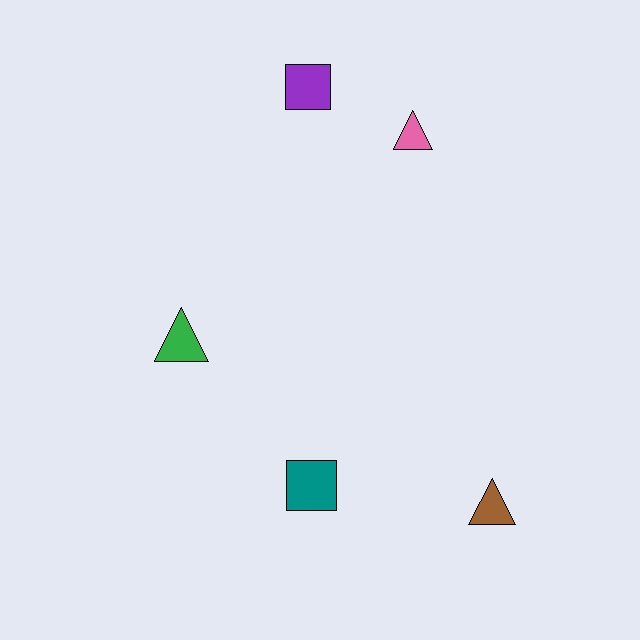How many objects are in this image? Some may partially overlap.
There are 5 objects.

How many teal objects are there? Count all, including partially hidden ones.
There is 1 teal object.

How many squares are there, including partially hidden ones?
There are 2 squares.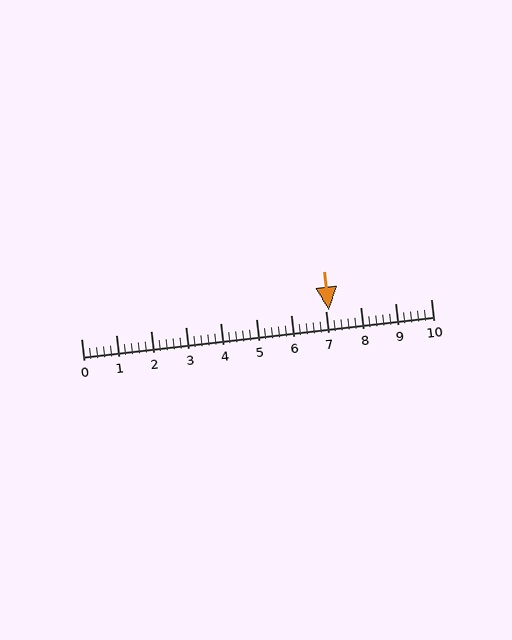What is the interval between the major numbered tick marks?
The major tick marks are spaced 1 units apart.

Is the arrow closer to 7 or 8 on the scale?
The arrow is closer to 7.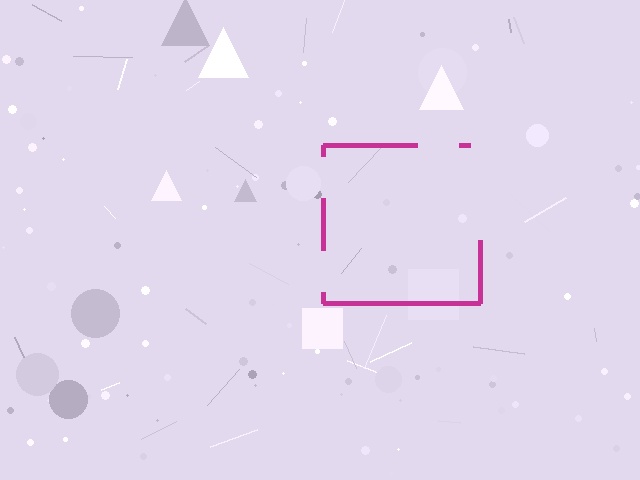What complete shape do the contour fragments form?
The contour fragments form a square.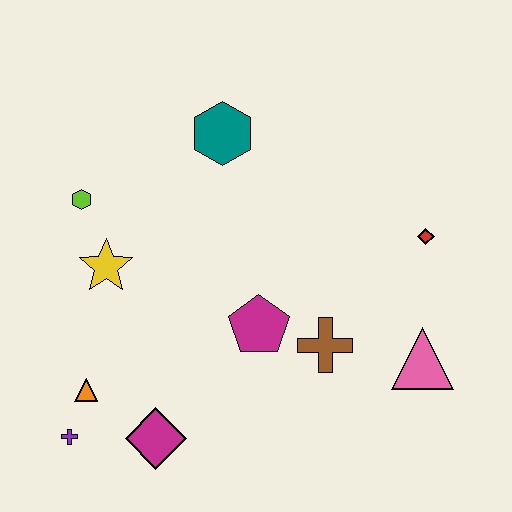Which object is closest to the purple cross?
The orange triangle is closest to the purple cross.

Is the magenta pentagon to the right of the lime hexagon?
Yes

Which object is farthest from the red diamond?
The purple cross is farthest from the red diamond.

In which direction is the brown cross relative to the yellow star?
The brown cross is to the right of the yellow star.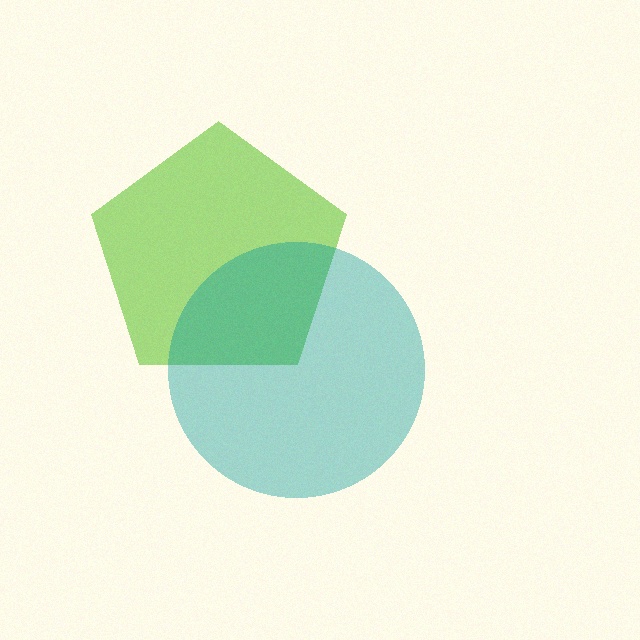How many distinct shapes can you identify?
There are 2 distinct shapes: a lime pentagon, a teal circle.